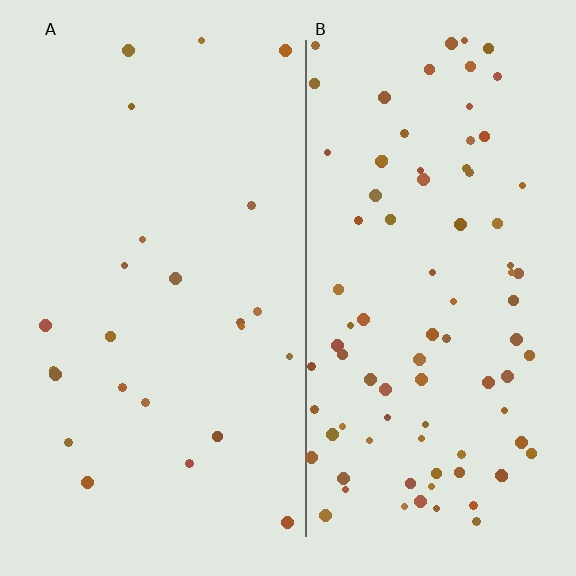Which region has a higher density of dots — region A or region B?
B (the right).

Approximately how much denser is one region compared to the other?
Approximately 3.7× — region B over region A.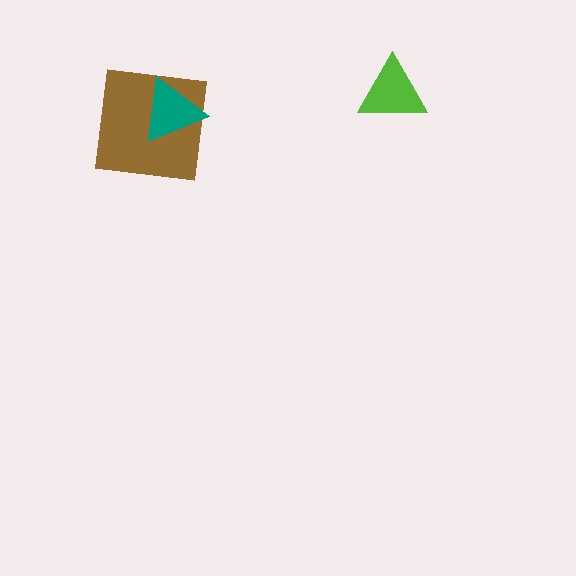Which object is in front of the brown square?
The teal triangle is in front of the brown square.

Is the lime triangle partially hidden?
No, no other shape covers it.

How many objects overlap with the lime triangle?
0 objects overlap with the lime triangle.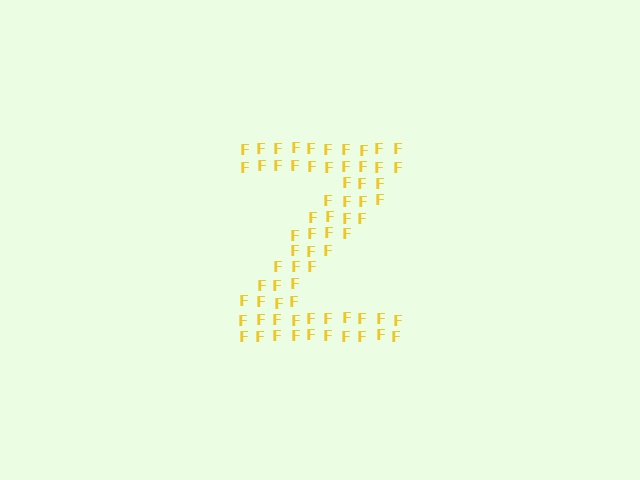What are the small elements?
The small elements are letter F's.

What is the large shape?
The large shape is the letter Z.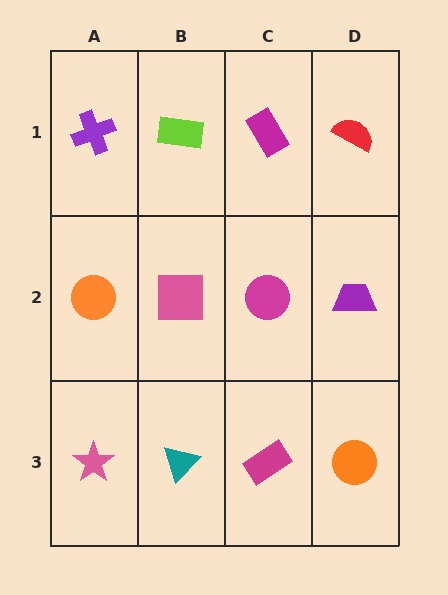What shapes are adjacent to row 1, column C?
A magenta circle (row 2, column C), a lime rectangle (row 1, column B), a red semicircle (row 1, column D).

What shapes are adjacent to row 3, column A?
An orange circle (row 2, column A), a teal triangle (row 3, column B).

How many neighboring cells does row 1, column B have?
3.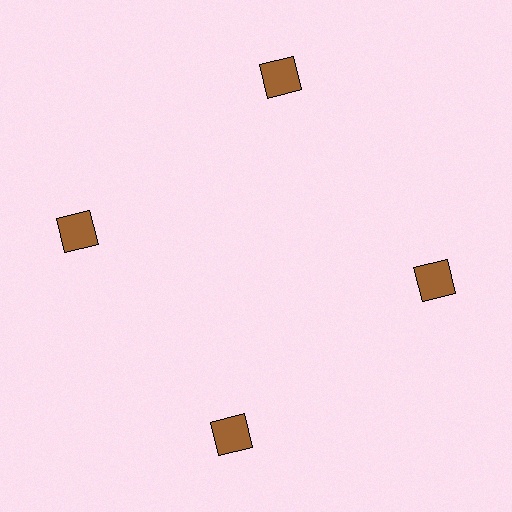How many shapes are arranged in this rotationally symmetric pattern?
There are 4 shapes, arranged in 4 groups of 1.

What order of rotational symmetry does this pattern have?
This pattern has 4-fold rotational symmetry.